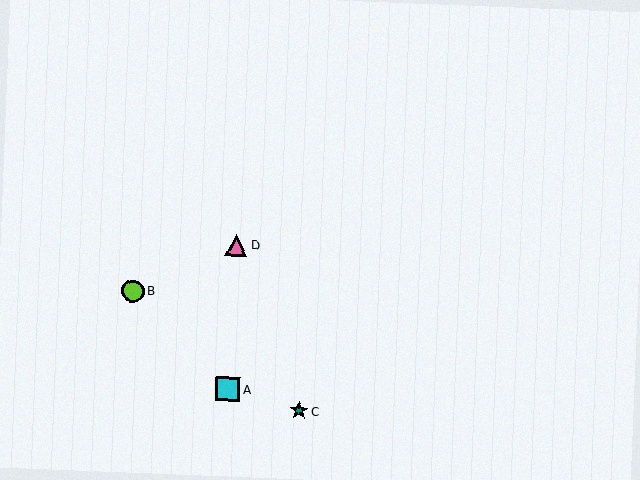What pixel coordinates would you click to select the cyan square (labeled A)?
Click at (227, 389) to select the cyan square A.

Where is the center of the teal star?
The center of the teal star is at (299, 411).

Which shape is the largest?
The cyan square (labeled A) is the largest.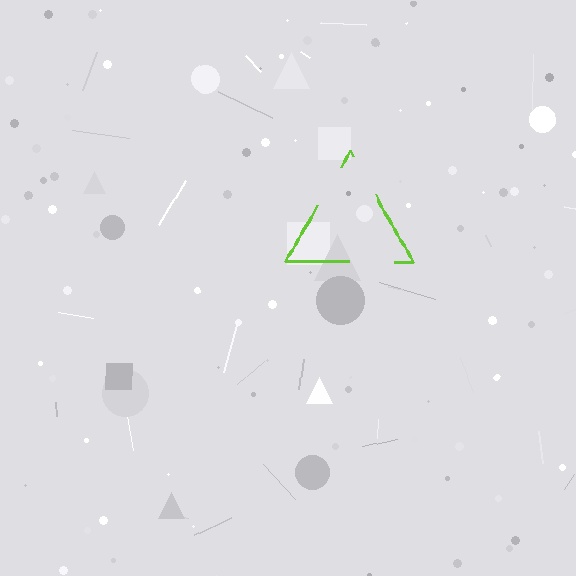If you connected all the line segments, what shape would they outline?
They would outline a triangle.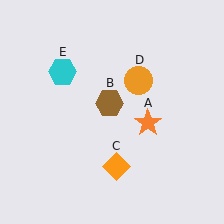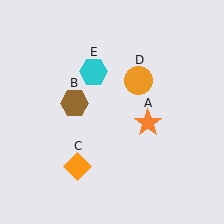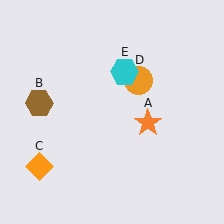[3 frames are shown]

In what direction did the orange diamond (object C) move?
The orange diamond (object C) moved left.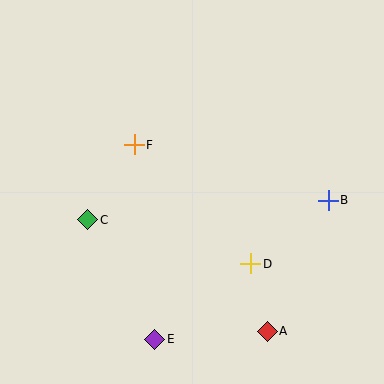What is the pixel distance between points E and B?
The distance between E and B is 223 pixels.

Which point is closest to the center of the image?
Point F at (134, 145) is closest to the center.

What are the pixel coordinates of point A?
Point A is at (267, 331).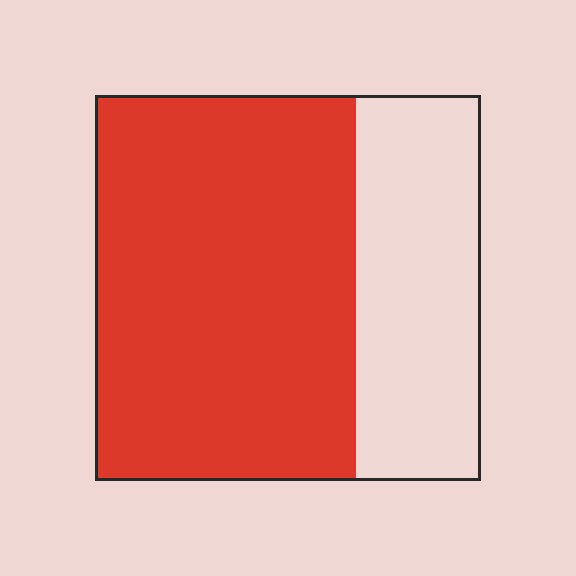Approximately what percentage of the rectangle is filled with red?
Approximately 70%.